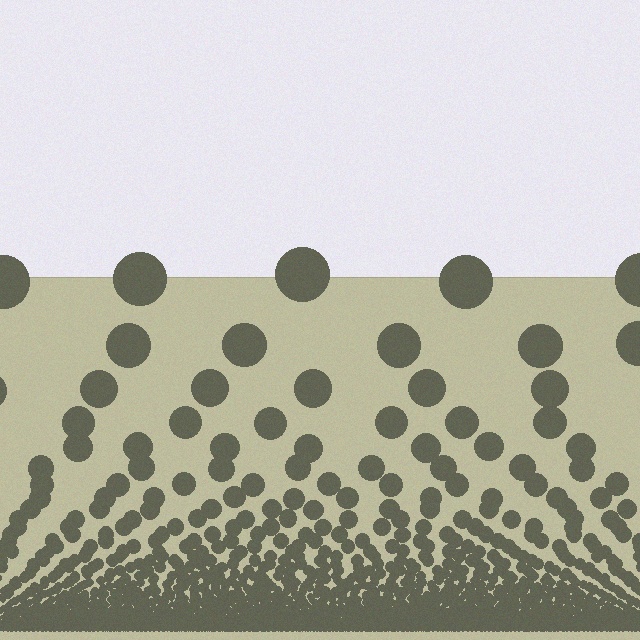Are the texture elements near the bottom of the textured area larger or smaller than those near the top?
Smaller. The gradient is inverted — elements near the bottom are smaller and denser.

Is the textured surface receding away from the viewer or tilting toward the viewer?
The surface appears to tilt toward the viewer. Texture elements get larger and sparser toward the top.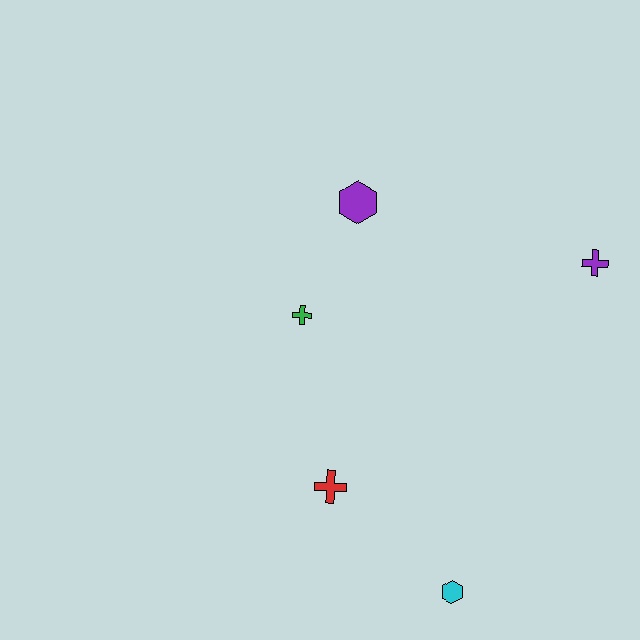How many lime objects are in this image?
There are no lime objects.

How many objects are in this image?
There are 5 objects.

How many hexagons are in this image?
There are 2 hexagons.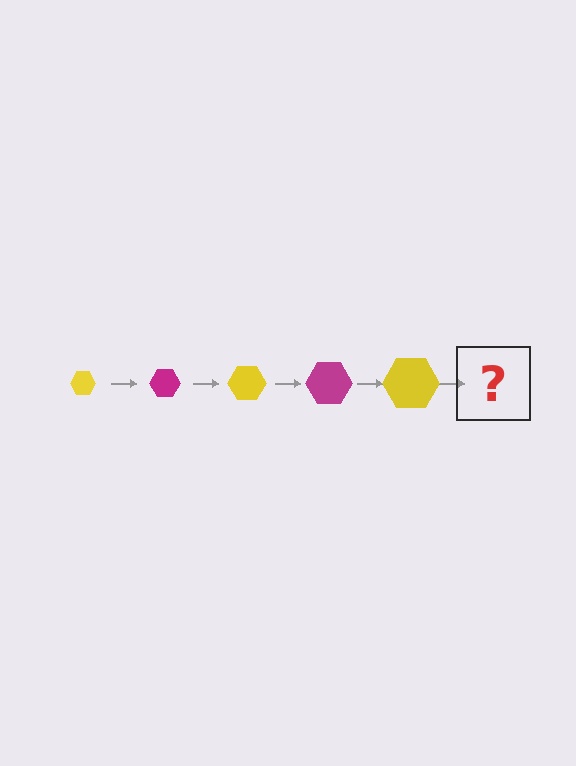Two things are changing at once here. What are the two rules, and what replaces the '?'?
The two rules are that the hexagon grows larger each step and the color cycles through yellow and magenta. The '?' should be a magenta hexagon, larger than the previous one.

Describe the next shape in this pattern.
It should be a magenta hexagon, larger than the previous one.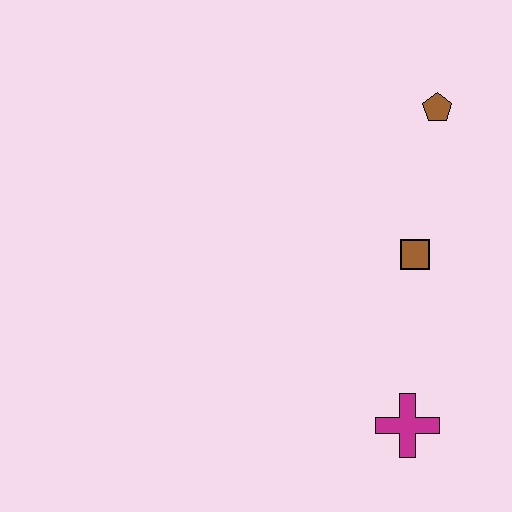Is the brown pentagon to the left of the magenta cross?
No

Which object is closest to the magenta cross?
The brown square is closest to the magenta cross.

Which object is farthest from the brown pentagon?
The magenta cross is farthest from the brown pentagon.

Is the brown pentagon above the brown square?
Yes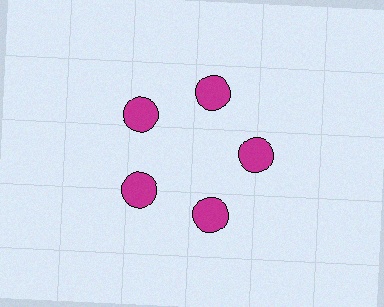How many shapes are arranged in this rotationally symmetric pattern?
There are 5 shapes, arranged in 5 groups of 1.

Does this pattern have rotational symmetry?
Yes, this pattern has 5-fold rotational symmetry. It looks the same after rotating 72 degrees around the center.